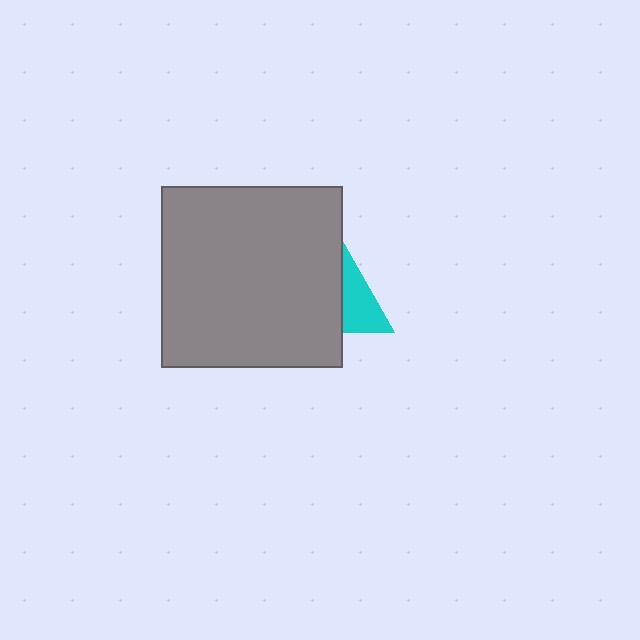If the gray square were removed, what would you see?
You would see the complete cyan triangle.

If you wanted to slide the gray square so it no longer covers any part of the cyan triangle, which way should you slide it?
Slide it left — that is the most direct way to separate the two shapes.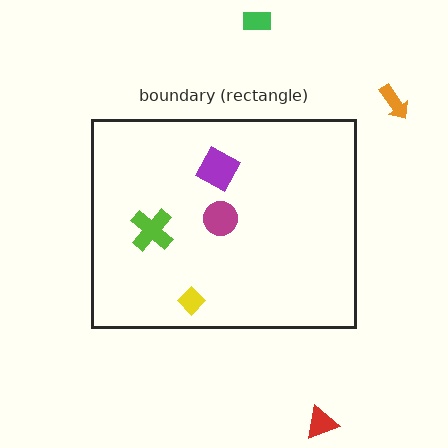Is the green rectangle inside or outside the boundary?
Outside.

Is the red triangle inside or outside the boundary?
Outside.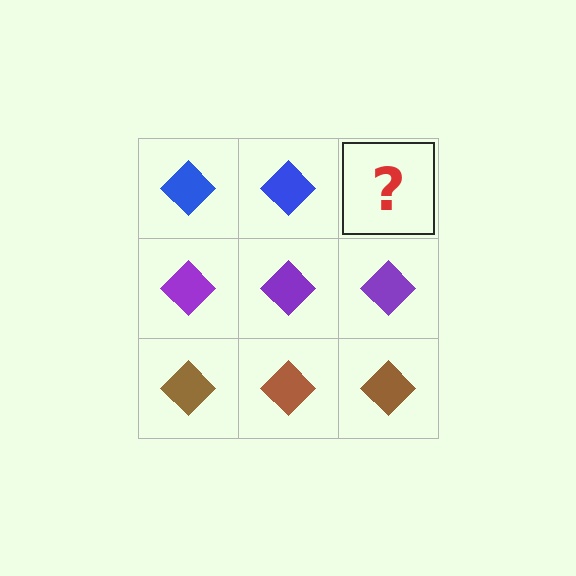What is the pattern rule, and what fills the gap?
The rule is that each row has a consistent color. The gap should be filled with a blue diamond.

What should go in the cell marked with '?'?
The missing cell should contain a blue diamond.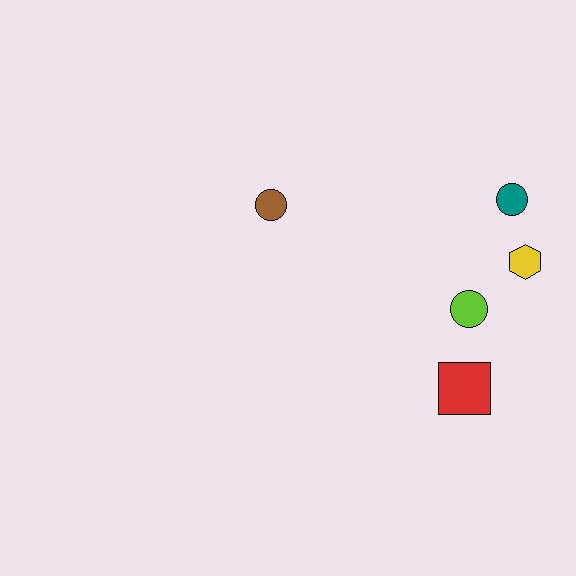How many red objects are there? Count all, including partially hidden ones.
There is 1 red object.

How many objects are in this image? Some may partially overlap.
There are 5 objects.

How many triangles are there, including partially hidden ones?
There are no triangles.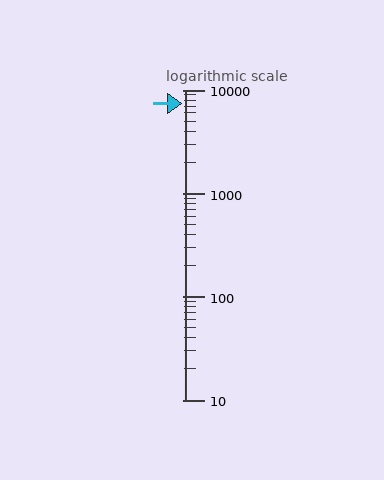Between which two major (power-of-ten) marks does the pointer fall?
The pointer is between 1000 and 10000.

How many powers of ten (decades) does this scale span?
The scale spans 3 decades, from 10 to 10000.